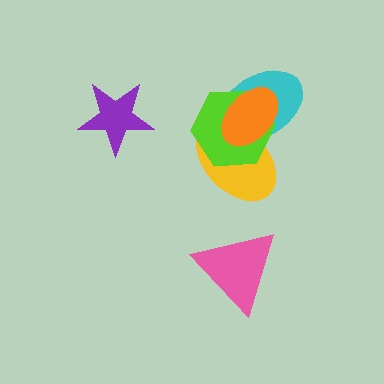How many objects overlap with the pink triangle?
0 objects overlap with the pink triangle.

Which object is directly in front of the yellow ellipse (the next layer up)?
The lime hexagon is directly in front of the yellow ellipse.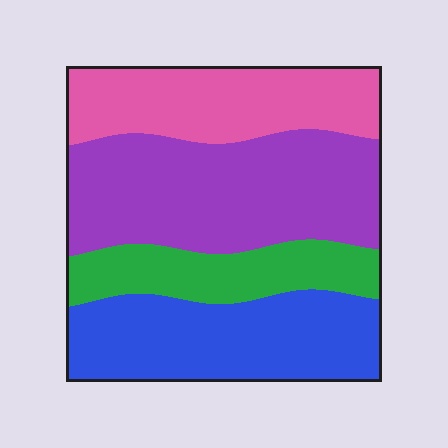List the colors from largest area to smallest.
From largest to smallest: purple, blue, pink, green.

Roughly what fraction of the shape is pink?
Pink covers about 20% of the shape.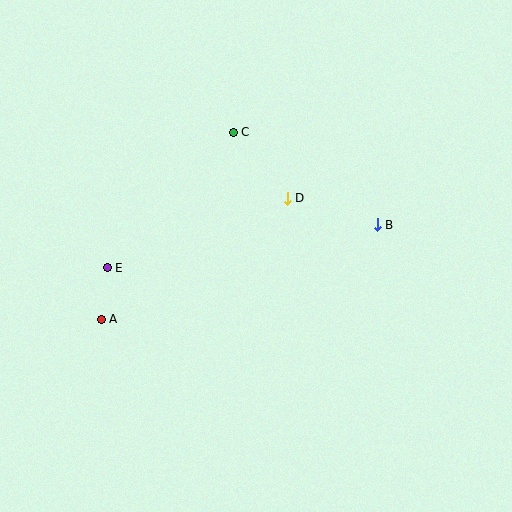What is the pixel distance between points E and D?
The distance between E and D is 193 pixels.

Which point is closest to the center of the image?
Point D at (287, 198) is closest to the center.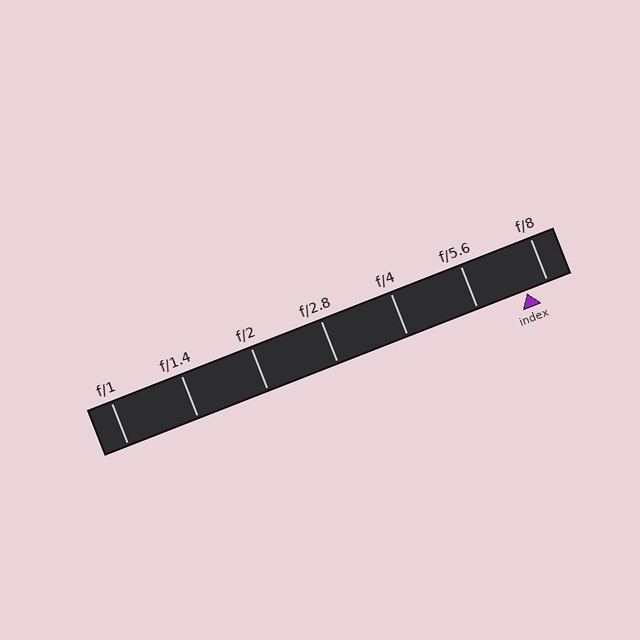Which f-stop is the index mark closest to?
The index mark is closest to f/8.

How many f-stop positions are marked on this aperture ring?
There are 7 f-stop positions marked.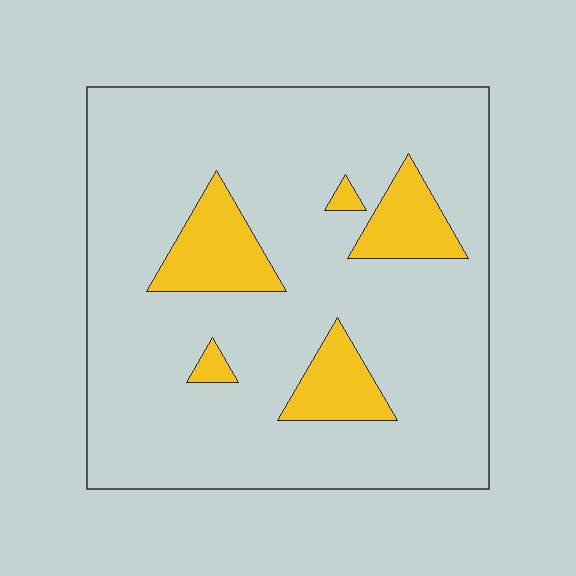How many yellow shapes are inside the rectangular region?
5.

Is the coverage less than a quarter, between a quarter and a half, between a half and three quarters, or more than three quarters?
Less than a quarter.